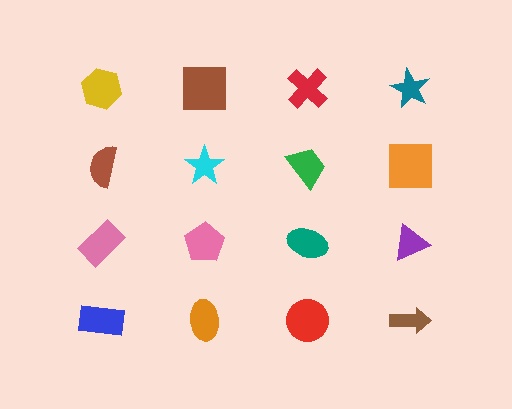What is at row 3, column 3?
A teal ellipse.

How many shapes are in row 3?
4 shapes.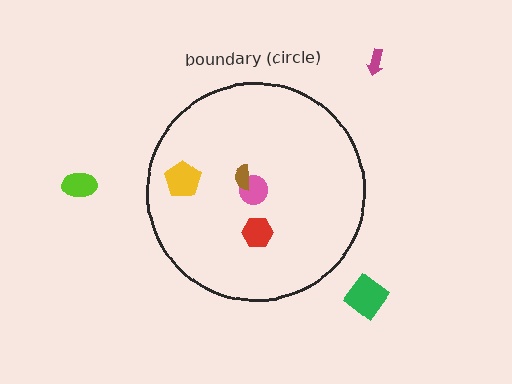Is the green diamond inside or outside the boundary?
Outside.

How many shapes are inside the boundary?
4 inside, 3 outside.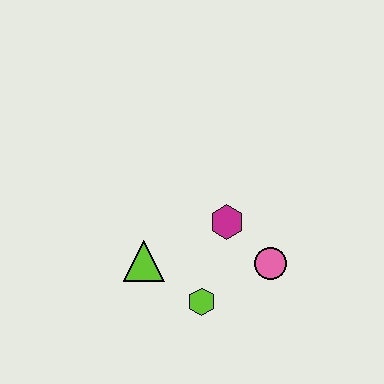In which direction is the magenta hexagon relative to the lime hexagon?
The magenta hexagon is above the lime hexagon.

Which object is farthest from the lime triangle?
The pink circle is farthest from the lime triangle.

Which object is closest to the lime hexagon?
The lime triangle is closest to the lime hexagon.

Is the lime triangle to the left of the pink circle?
Yes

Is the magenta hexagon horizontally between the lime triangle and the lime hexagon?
No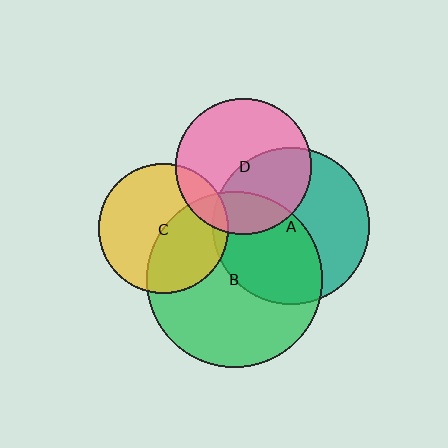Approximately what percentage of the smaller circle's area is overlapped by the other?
Approximately 5%.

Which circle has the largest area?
Circle B (green).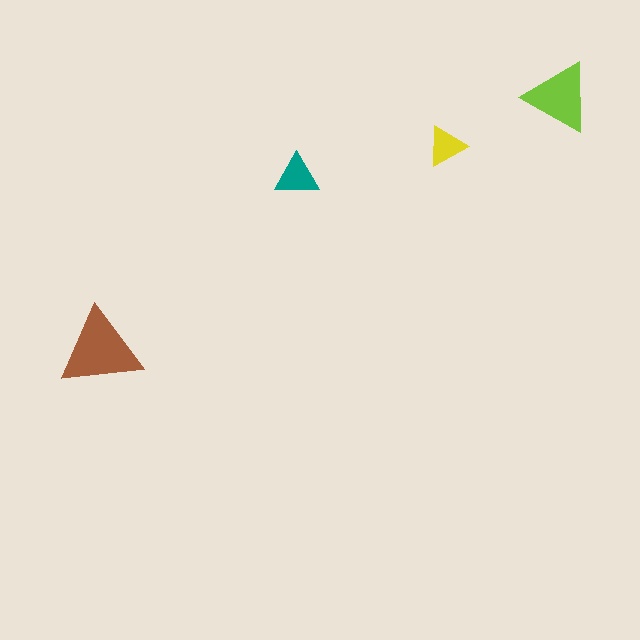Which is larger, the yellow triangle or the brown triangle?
The brown one.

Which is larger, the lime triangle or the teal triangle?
The lime one.